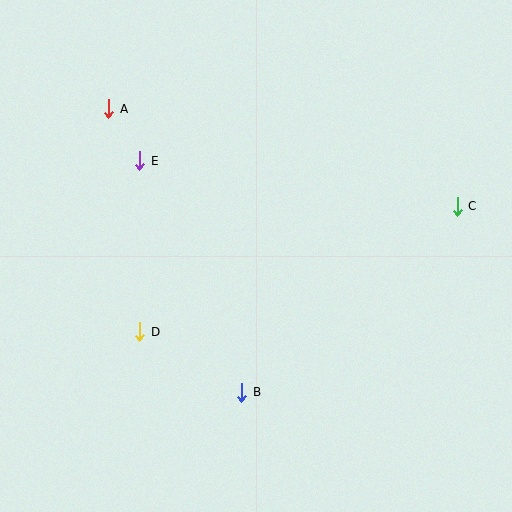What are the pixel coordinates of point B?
Point B is at (242, 392).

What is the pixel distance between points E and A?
The distance between E and A is 61 pixels.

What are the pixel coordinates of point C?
Point C is at (457, 206).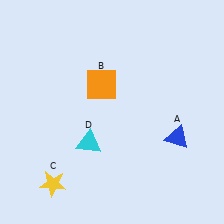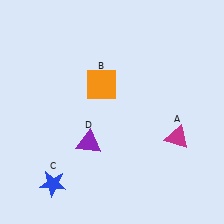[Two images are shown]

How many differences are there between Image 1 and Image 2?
There are 3 differences between the two images.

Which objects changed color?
A changed from blue to magenta. C changed from yellow to blue. D changed from cyan to purple.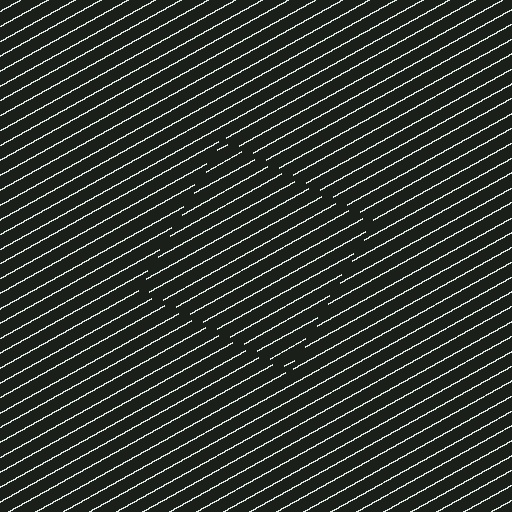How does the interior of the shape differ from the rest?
The interior of the shape contains the same grating, shifted by half a period — the contour is defined by the phase discontinuity where line-ends from the inner and outer gratings abut.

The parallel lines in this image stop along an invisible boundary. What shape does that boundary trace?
An illusory square. The interior of the shape contains the same grating, shifted by half a period — the contour is defined by the phase discontinuity where line-ends from the inner and outer gratings abut.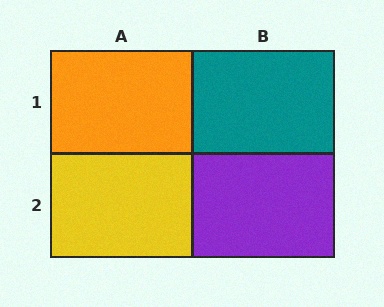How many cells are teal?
1 cell is teal.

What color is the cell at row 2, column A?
Yellow.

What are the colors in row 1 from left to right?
Orange, teal.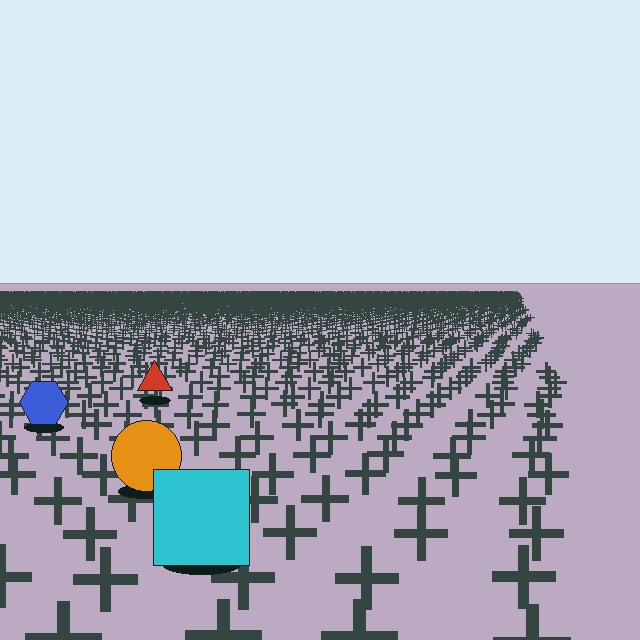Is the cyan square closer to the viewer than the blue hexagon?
Yes. The cyan square is closer — you can tell from the texture gradient: the ground texture is coarser near it.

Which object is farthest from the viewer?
The red triangle is farthest from the viewer. It appears smaller and the ground texture around it is denser.